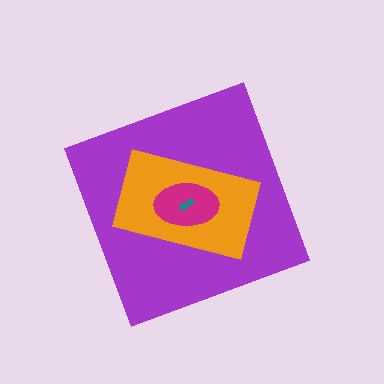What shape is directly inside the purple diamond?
The orange rectangle.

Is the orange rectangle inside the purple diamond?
Yes.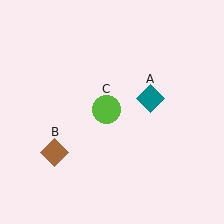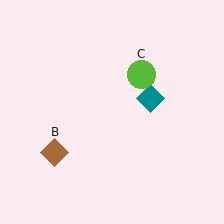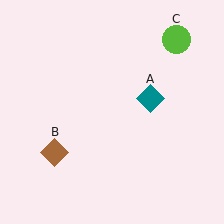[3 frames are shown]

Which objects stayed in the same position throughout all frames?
Teal diamond (object A) and brown diamond (object B) remained stationary.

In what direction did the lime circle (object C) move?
The lime circle (object C) moved up and to the right.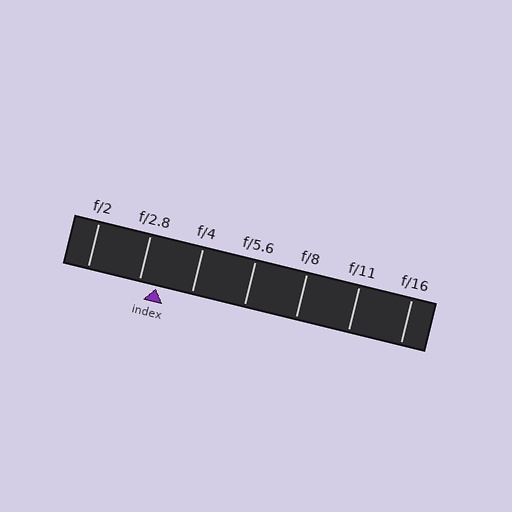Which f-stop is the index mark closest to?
The index mark is closest to f/2.8.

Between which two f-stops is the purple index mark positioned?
The index mark is between f/2.8 and f/4.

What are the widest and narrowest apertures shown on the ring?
The widest aperture shown is f/2 and the narrowest is f/16.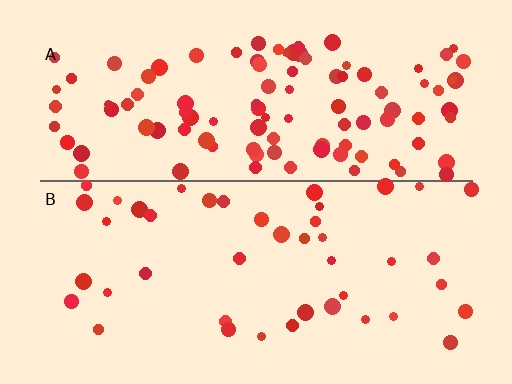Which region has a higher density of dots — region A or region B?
A (the top).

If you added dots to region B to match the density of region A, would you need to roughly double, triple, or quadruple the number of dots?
Approximately triple.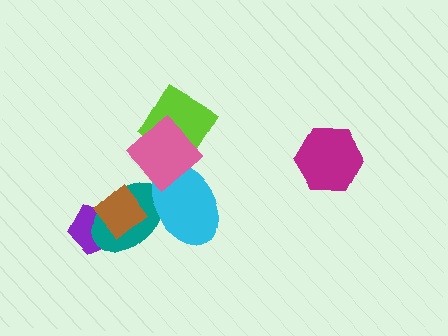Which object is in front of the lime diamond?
The pink diamond is in front of the lime diamond.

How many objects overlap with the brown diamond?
2 objects overlap with the brown diamond.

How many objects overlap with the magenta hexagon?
0 objects overlap with the magenta hexagon.